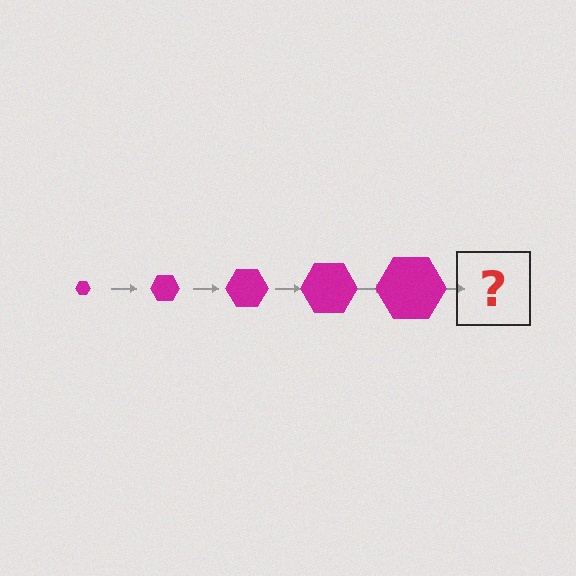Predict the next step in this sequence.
The next step is a magenta hexagon, larger than the previous one.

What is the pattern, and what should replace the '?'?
The pattern is that the hexagon gets progressively larger each step. The '?' should be a magenta hexagon, larger than the previous one.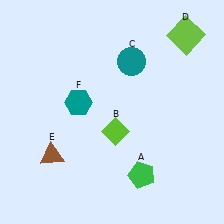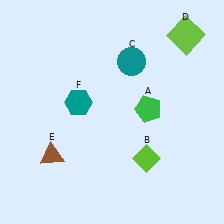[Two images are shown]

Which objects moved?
The objects that moved are: the green pentagon (A), the lime diamond (B).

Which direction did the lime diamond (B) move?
The lime diamond (B) moved right.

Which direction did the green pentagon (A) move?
The green pentagon (A) moved up.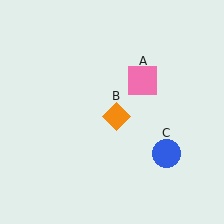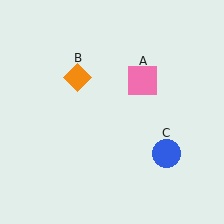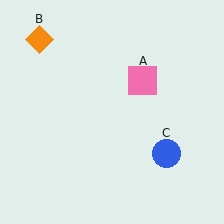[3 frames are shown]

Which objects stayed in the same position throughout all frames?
Pink square (object A) and blue circle (object C) remained stationary.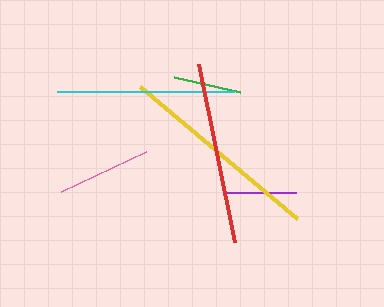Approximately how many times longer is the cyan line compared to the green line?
The cyan line is approximately 2.6 times the length of the green line.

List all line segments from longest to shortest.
From longest to shortest: yellow, red, cyan, pink, purple, green.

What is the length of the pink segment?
The pink segment is approximately 94 pixels long.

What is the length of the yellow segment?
The yellow segment is approximately 205 pixels long.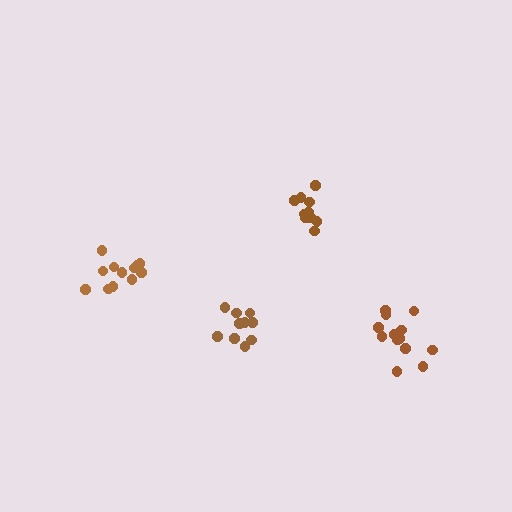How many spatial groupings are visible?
There are 4 spatial groupings.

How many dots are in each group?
Group 1: 13 dots, Group 2: 10 dots, Group 3: 12 dots, Group 4: 12 dots (47 total).